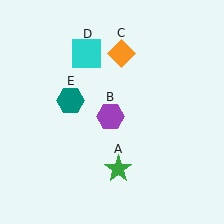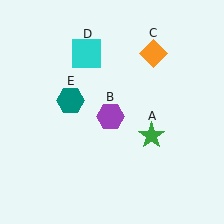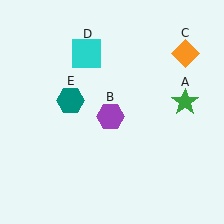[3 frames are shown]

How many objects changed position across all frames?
2 objects changed position: green star (object A), orange diamond (object C).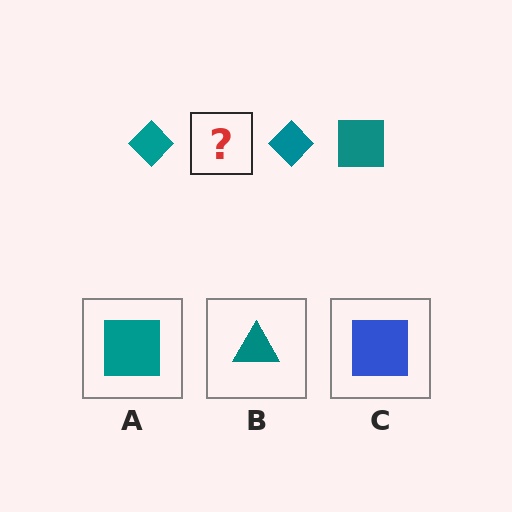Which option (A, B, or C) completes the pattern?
A.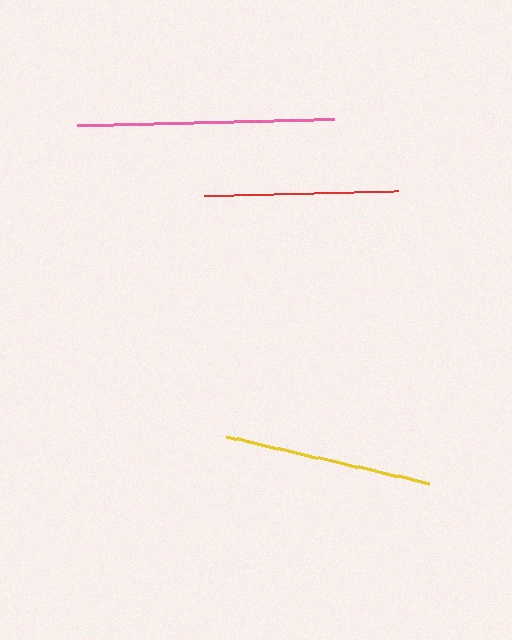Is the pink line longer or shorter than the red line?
The pink line is longer than the red line.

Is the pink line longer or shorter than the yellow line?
The pink line is longer than the yellow line.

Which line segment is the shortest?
The red line is the shortest at approximately 194 pixels.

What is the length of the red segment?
The red segment is approximately 194 pixels long.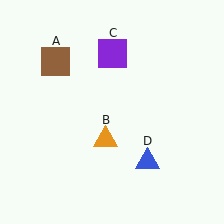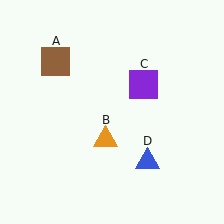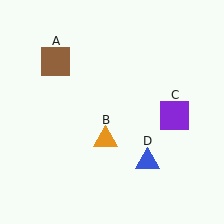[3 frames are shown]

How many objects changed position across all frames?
1 object changed position: purple square (object C).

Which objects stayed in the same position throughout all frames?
Brown square (object A) and orange triangle (object B) and blue triangle (object D) remained stationary.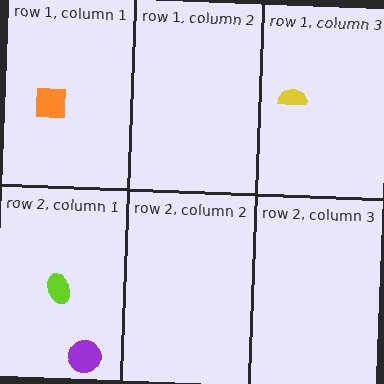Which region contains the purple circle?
The row 2, column 1 region.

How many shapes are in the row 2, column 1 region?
2.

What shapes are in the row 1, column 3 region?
The yellow semicircle.